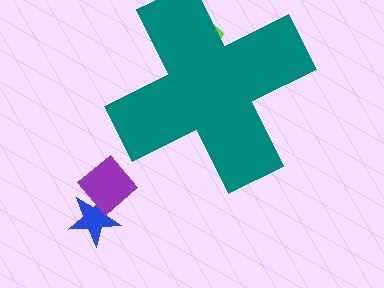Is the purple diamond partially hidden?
No, the purple diamond is fully visible.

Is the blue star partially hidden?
No, the blue star is fully visible.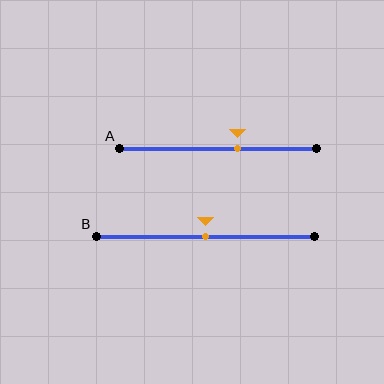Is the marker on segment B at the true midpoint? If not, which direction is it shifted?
Yes, the marker on segment B is at the true midpoint.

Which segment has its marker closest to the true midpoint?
Segment B has its marker closest to the true midpoint.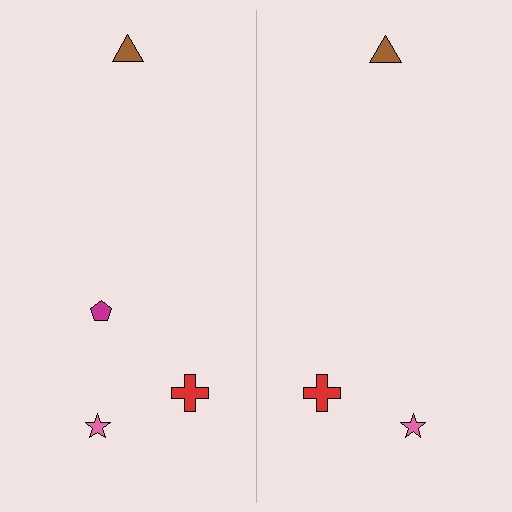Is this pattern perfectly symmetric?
No, the pattern is not perfectly symmetric. A magenta pentagon is missing from the right side.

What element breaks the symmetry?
A magenta pentagon is missing from the right side.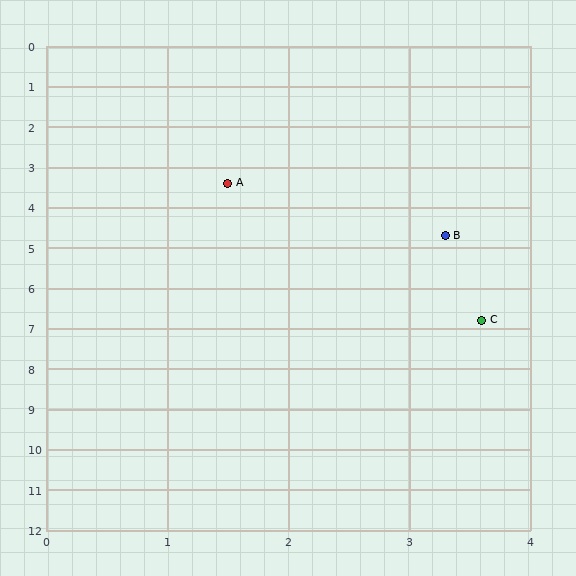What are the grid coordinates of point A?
Point A is at approximately (1.5, 3.4).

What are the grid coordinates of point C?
Point C is at approximately (3.6, 6.8).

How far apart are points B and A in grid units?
Points B and A are about 2.2 grid units apart.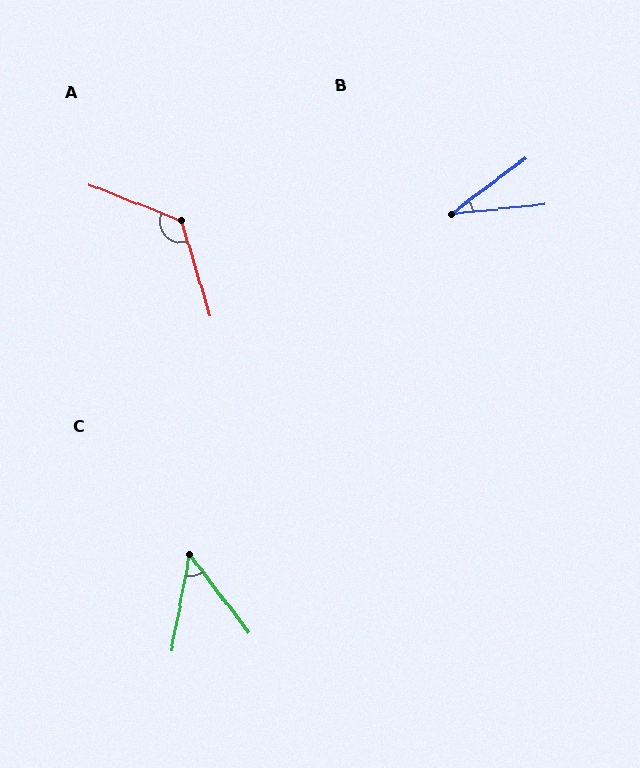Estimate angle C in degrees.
Approximately 48 degrees.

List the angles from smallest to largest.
B (30°), C (48°), A (129°).